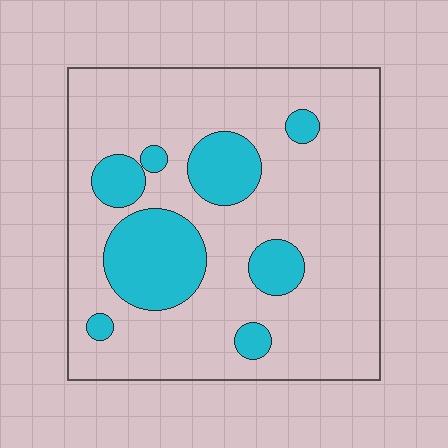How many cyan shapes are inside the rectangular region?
8.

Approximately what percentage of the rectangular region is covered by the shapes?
Approximately 20%.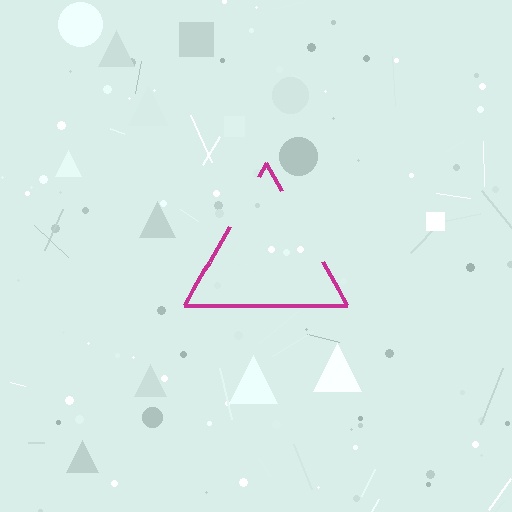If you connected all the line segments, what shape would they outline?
They would outline a triangle.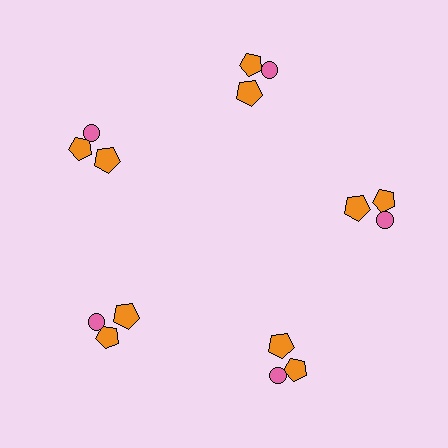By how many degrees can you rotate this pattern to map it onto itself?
The pattern maps onto itself every 72 degrees of rotation.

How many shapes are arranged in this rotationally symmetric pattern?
There are 15 shapes, arranged in 5 groups of 3.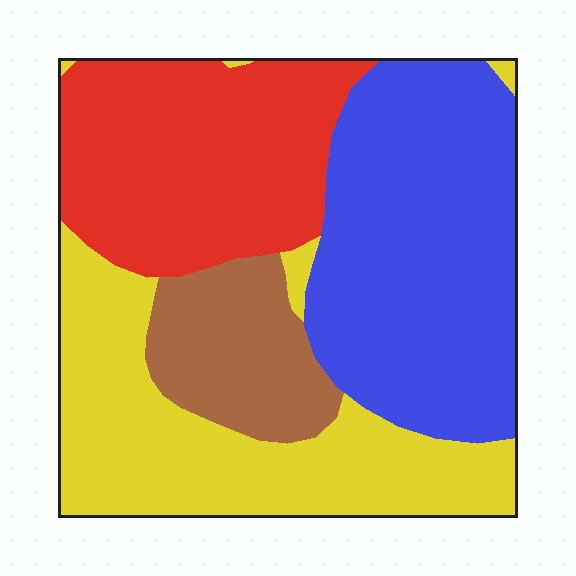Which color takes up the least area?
Brown, at roughly 10%.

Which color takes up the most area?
Blue, at roughly 35%.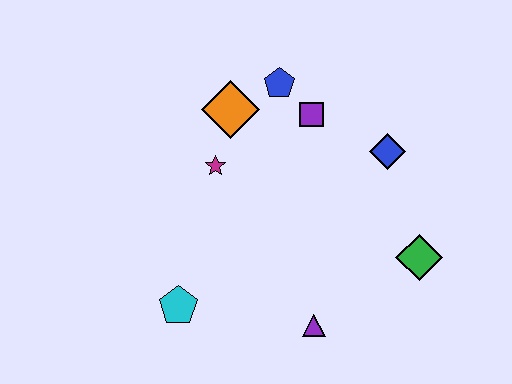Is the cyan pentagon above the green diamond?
No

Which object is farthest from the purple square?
The cyan pentagon is farthest from the purple square.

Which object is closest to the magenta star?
The orange diamond is closest to the magenta star.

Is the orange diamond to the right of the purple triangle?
No